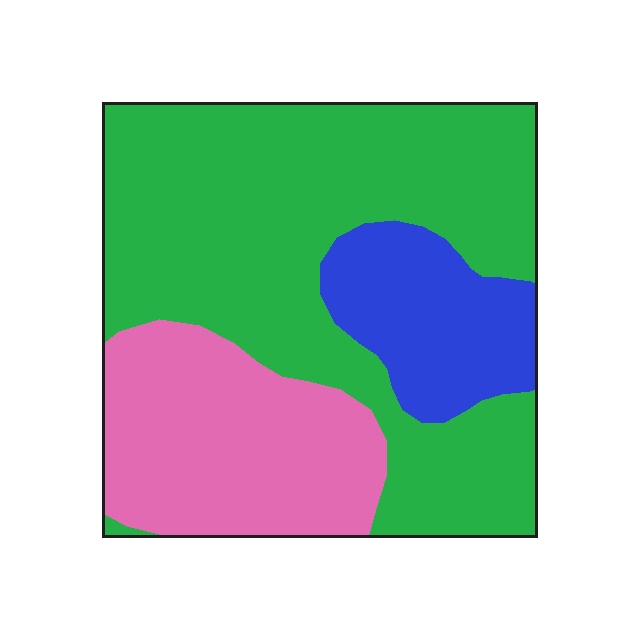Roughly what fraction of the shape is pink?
Pink covers roughly 25% of the shape.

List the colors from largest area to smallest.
From largest to smallest: green, pink, blue.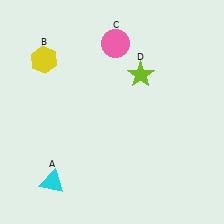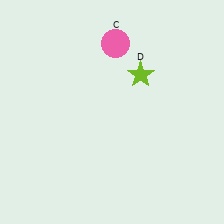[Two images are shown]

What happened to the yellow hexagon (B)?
The yellow hexagon (B) was removed in Image 2. It was in the top-left area of Image 1.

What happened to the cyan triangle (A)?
The cyan triangle (A) was removed in Image 2. It was in the bottom-left area of Image 1.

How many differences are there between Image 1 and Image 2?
There are 2 differences between the two images.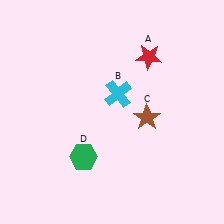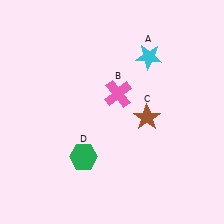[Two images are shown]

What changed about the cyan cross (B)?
In Image 1, B is cyan. In Image 2, it changed to pink.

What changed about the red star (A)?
In Image 1, A is red. In Image 2, it changed to cyan.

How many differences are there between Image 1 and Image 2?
There are 2 differences between the two images.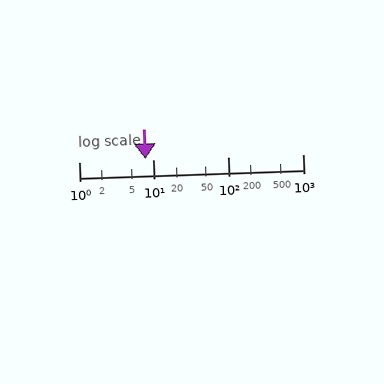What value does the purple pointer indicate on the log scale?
The pointer indicates approximately 7.7.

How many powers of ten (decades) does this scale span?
The scale spans 3 decades, from 1 to 1000.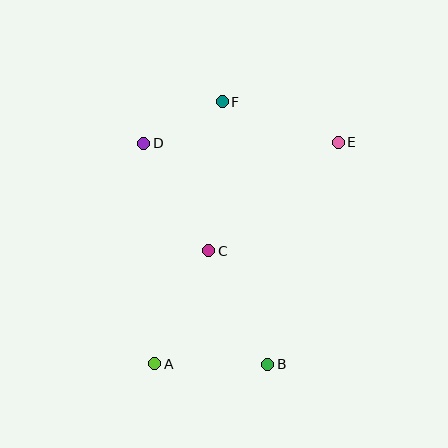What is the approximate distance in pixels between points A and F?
The distance between A and F is approximately 270 pixels.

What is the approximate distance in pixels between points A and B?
The distance between A and B is approximately 113 pixels.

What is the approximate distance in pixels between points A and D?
The distance between A and D is approximately 221 pixels.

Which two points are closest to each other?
Points D and F are closest to each other.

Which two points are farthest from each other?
Points A and E are farthest from each other.